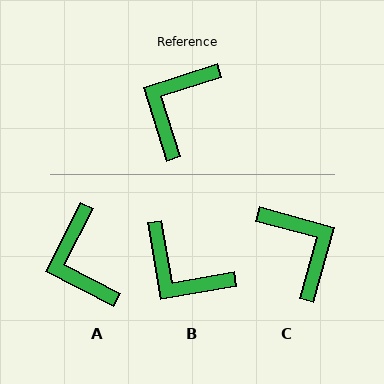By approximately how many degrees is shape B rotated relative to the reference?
Approximately 82 degrees counter-clockwise.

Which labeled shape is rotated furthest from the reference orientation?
C, about 123 degrees away.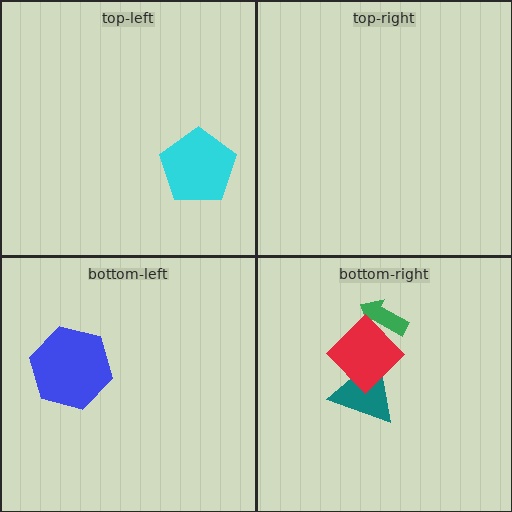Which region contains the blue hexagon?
The bottom-left region.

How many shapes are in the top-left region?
1.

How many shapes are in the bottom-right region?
3.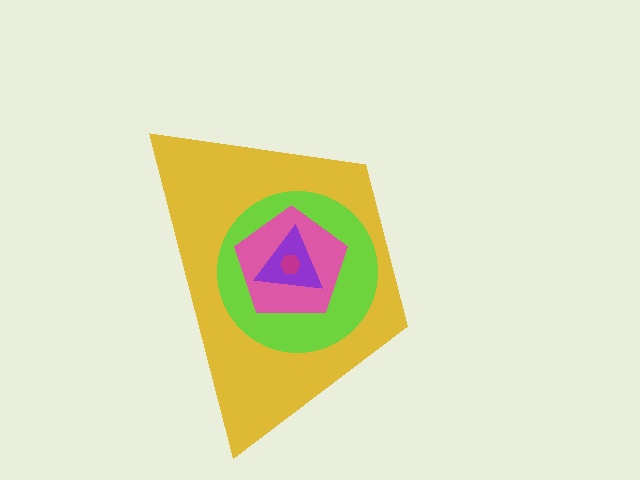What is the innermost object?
The magenta hexagon.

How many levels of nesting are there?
5.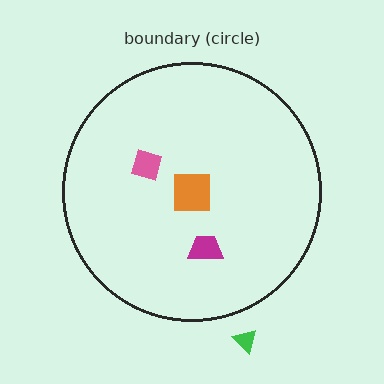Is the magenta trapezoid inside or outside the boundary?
Inside.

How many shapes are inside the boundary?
3 inside, 1 outside.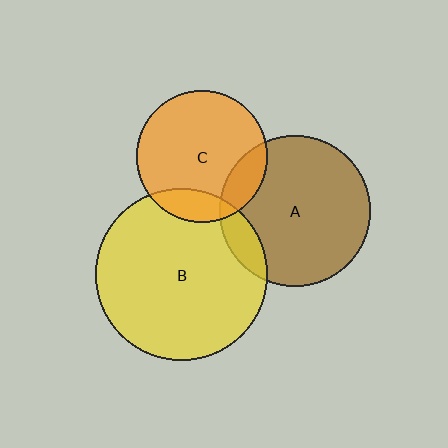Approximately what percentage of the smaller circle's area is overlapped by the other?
Approximately 10%.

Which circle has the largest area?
Circle B (yellow).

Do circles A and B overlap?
Yes.